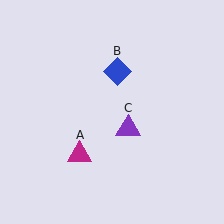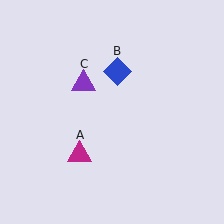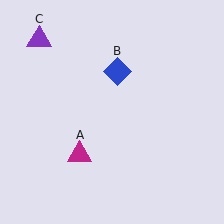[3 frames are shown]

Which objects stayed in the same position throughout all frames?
Magenta triangle (object A) and blue diamond (object B) remained stationary.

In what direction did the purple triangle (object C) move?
The purple triangle (object C) moved up and to the left.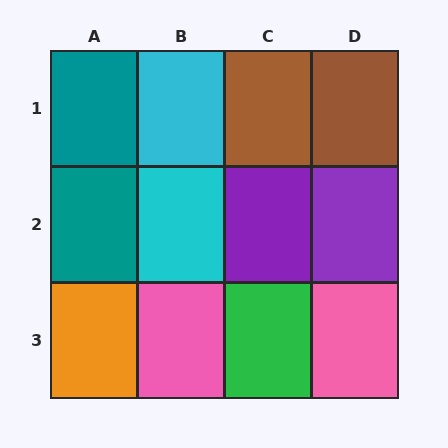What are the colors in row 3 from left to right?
Orange, pink, green, pink.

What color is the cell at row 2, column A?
Teal.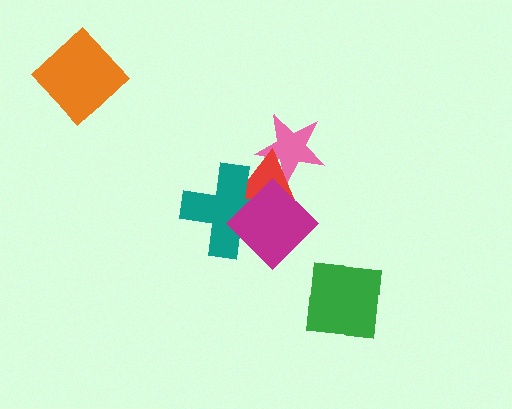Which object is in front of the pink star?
The red triangle is in front of the pink star.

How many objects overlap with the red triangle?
3 objects overlap with the red triangle.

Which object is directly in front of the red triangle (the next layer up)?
The teal cross is directly in front of the red triangle.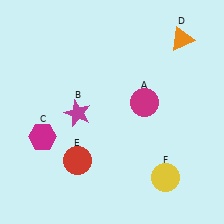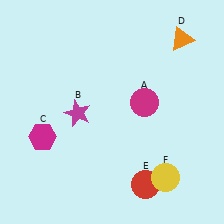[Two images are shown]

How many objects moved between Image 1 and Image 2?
1 object moved between the two images.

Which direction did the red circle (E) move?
The red circle (E) moved right.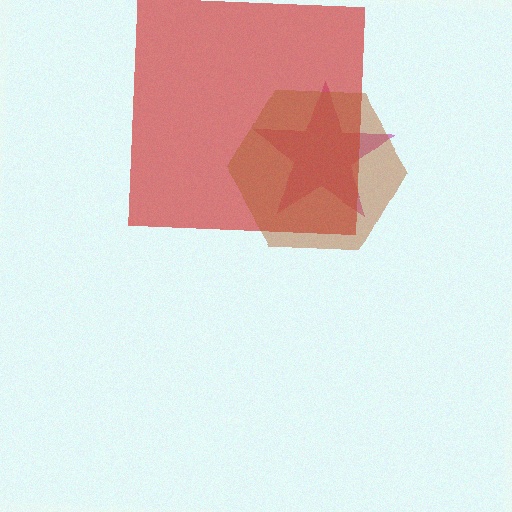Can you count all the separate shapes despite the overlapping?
Yes, there are 3 separate shapes.